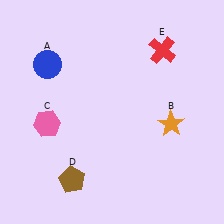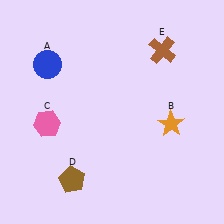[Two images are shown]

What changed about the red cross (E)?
In Image 1, E is red. In Image 2, it changed to brown.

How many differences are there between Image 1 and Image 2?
There is 1 difference between the two images.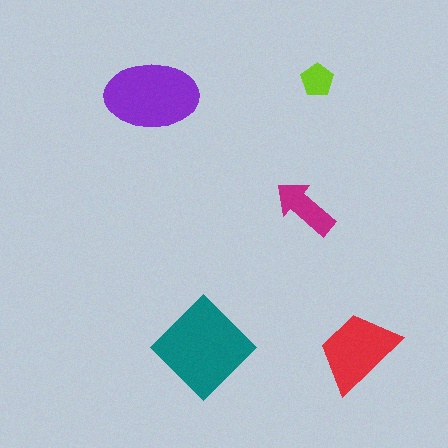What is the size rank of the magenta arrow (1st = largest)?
4th.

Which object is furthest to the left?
The purple ellipse is leftmost.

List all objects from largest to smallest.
The teal diamond, the purple ellipse, the red trapezoid, the magenta arrow, the lime pentagon.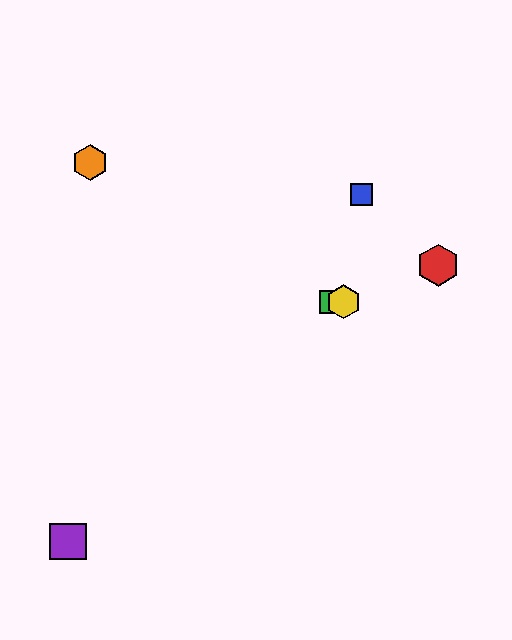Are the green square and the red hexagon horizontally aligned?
No, the green square is at y≈302 and the red hexagon is at y≈265.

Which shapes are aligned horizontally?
The green square, the yellow hexagon are aligned horizontally.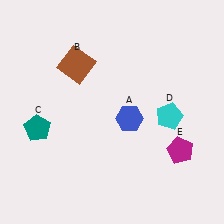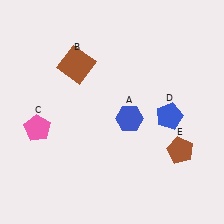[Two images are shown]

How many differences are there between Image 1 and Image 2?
There are 3 differences between the two images.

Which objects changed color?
C changed from teal to pink. D changed from cyan to blue. E changed from magenta to brown.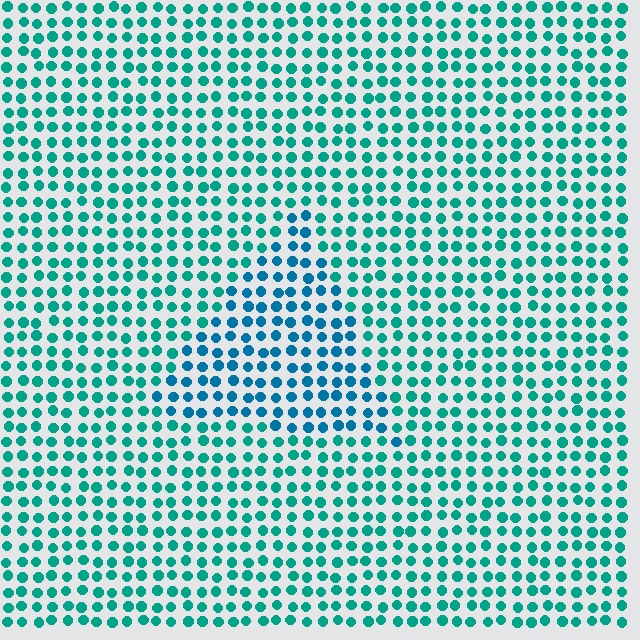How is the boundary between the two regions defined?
The boundary is defined purely by a slight shift in hue (about 27 degrees). Spacing, size, and orientation are identical on both sides.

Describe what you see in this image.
The image is filled with small teal elements in a uniform arrangement. A triangle-shaped region is visible where the elements are tinted to a slightly different hue, forming a subtle color boundary.